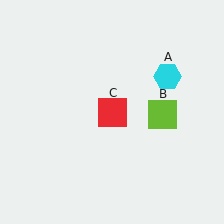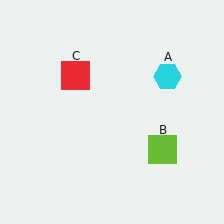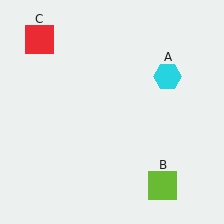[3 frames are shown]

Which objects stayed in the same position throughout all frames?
Cyan hexagon (object A) remained stationary.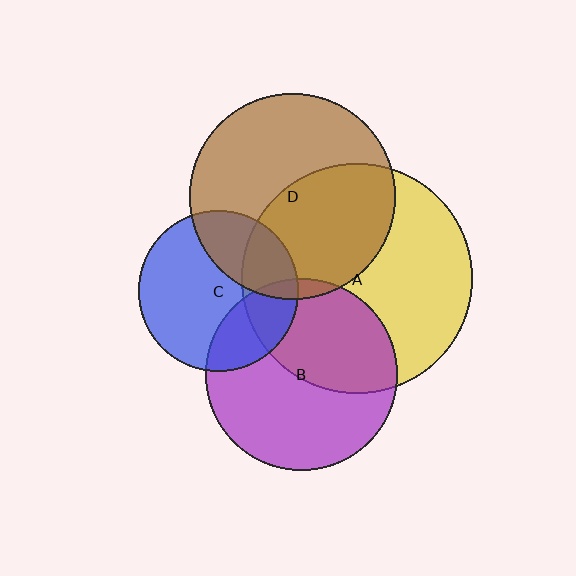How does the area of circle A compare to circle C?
Approximately 2.1 times.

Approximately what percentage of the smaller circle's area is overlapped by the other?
Approximately 25%.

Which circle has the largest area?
Circle A (yellow).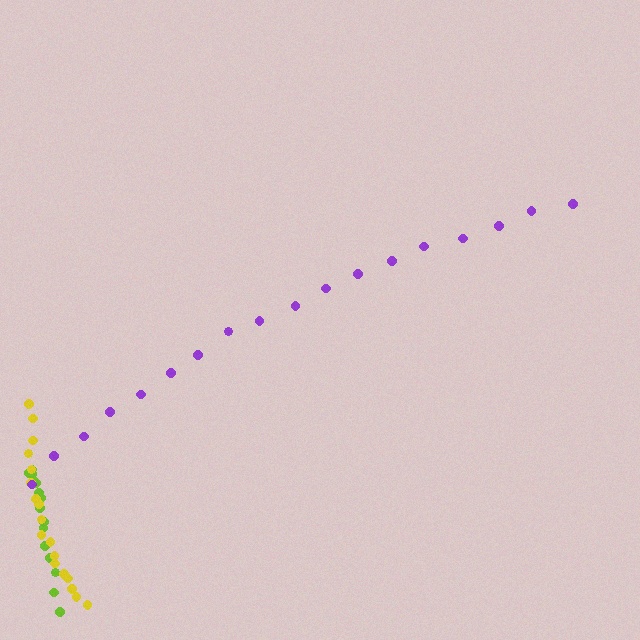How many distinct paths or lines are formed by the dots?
There are 3 distinct paths.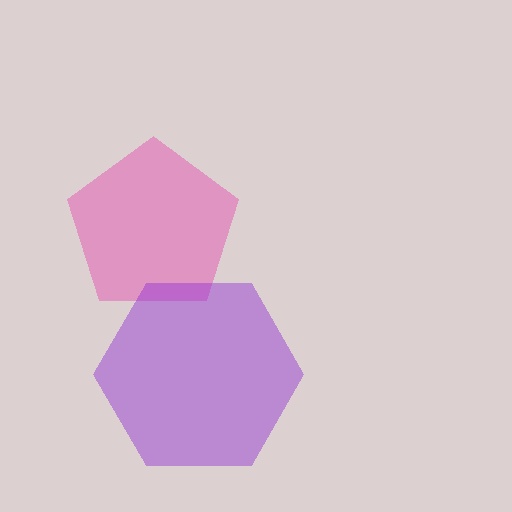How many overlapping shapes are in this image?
There are 2 overlapping shapes in the image.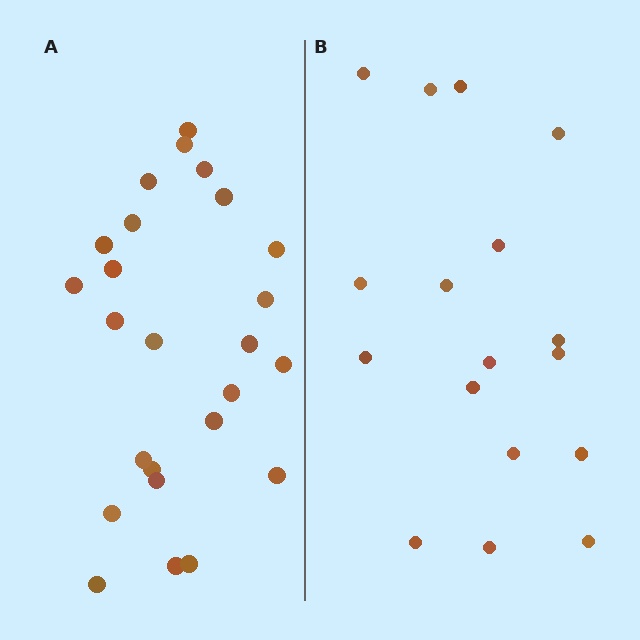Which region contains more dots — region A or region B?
Region A (the left region) has more dots.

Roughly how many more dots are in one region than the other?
Region A has roughly 8 or so more dots than region B.